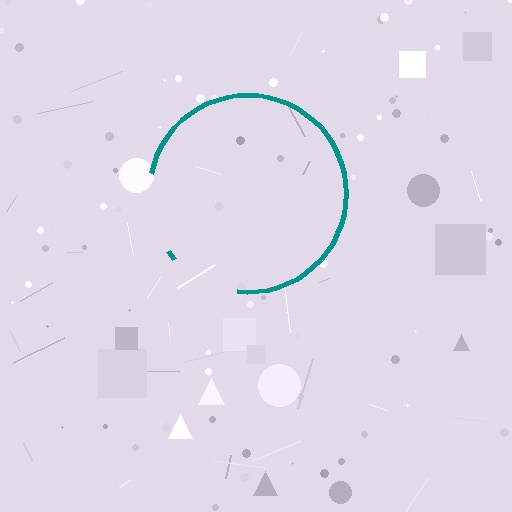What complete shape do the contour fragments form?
The contour fragments form a circle.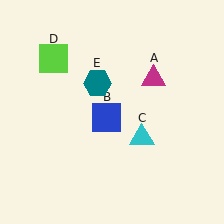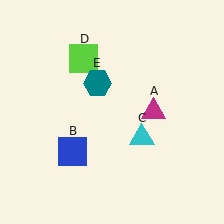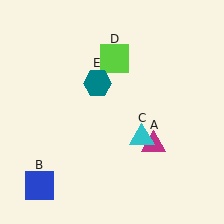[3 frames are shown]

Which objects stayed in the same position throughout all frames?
Cyan triangle (object C) and teal hexagon (object E) remained stationary.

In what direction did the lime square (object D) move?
The lime square (object D) moved right.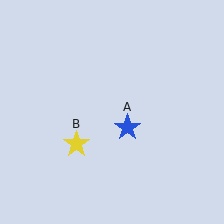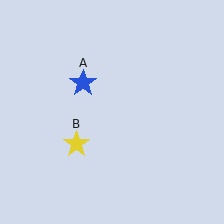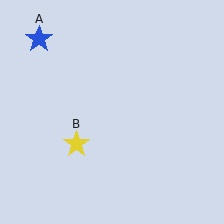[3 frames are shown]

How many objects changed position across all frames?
1 object changed position: blue star (object A).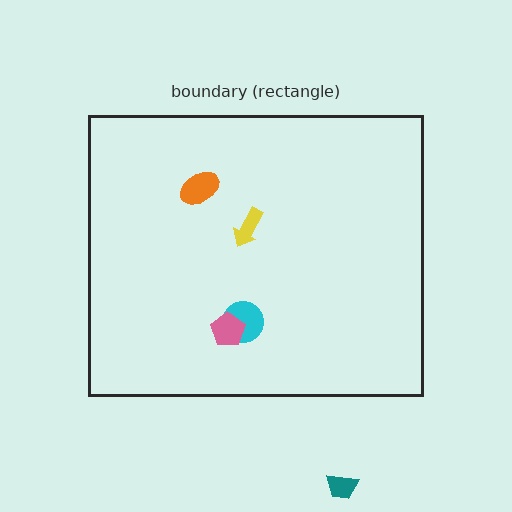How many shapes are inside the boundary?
4 inside, 1 outside.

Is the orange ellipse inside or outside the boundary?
Inside.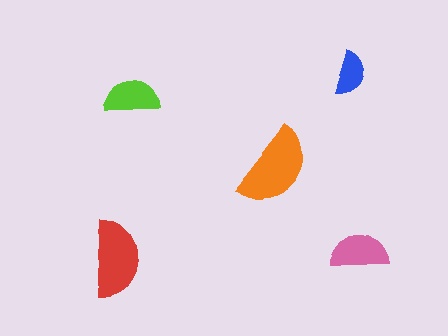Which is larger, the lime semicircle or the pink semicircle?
The pink one.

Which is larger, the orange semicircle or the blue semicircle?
The orange one.